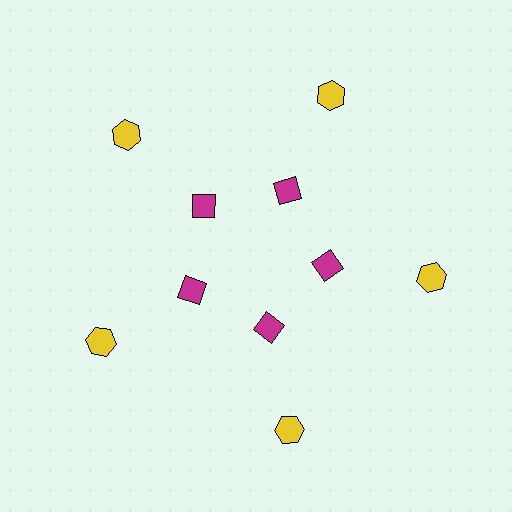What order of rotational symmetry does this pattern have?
This pattern has 5-fold rotational symmetry.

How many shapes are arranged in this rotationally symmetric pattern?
There are 10 shapes, arranged in 5 groups of 2.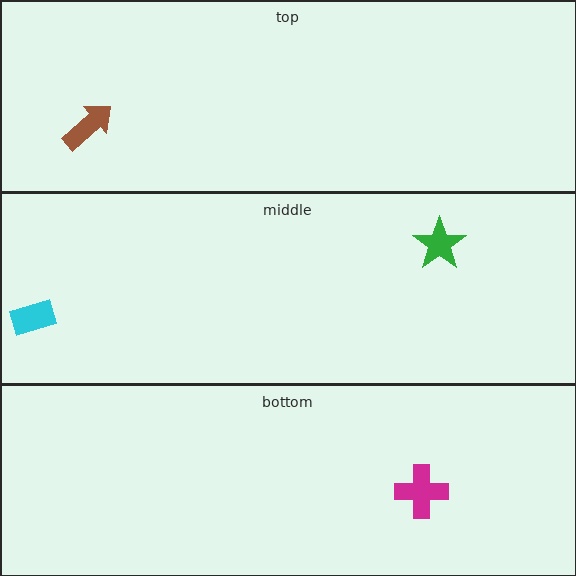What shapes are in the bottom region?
The magenta cross.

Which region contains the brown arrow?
The top region.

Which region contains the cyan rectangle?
The middle region.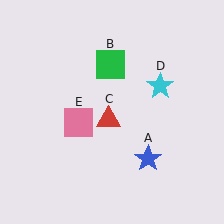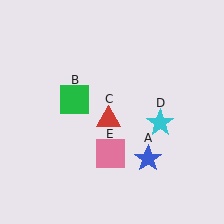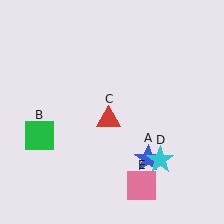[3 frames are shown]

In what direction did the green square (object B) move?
The green square (object B) moved down and to the left.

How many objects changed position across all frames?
3 objects changed position: green square (object B), cyan star (object D), pink square (object E).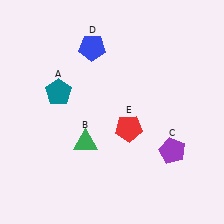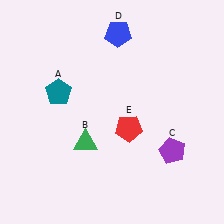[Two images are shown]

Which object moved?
The blue pentagon (D) moved right.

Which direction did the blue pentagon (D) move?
The blue pentagon (D) moved right.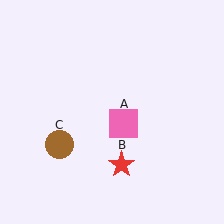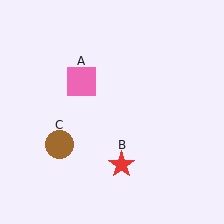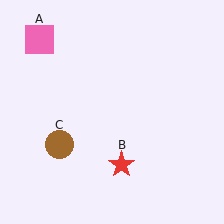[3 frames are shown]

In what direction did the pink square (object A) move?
The pink square (object A) moved up and to the left.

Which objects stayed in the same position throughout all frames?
Red star (object B) and brown circle (object C) remained stationary.